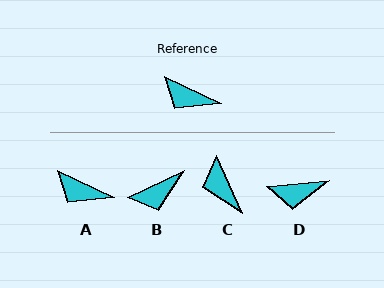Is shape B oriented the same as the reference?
No, it is off by about 51 degrees.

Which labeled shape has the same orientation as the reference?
A.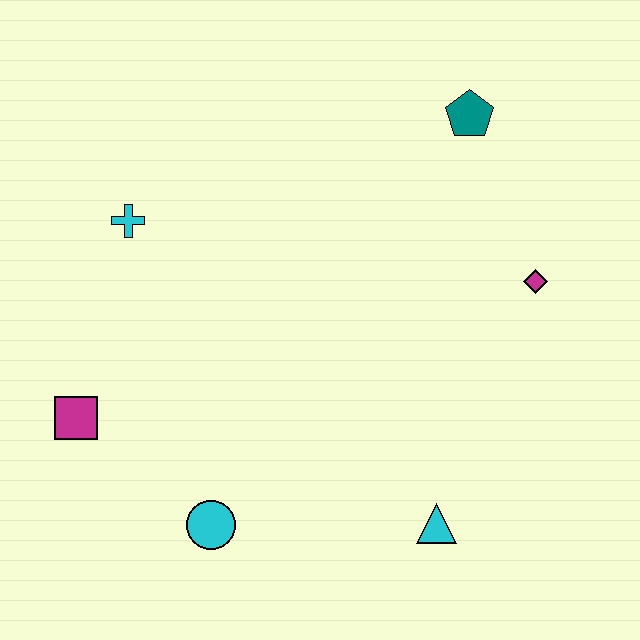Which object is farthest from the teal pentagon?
The magenta square is farthest from the teal pentagon.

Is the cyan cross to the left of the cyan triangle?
Yes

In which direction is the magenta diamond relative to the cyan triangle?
The magenta diamond is above the cyan triangle.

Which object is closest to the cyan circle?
The magenta square is closest to the cyan circle.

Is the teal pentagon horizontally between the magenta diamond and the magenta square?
Yes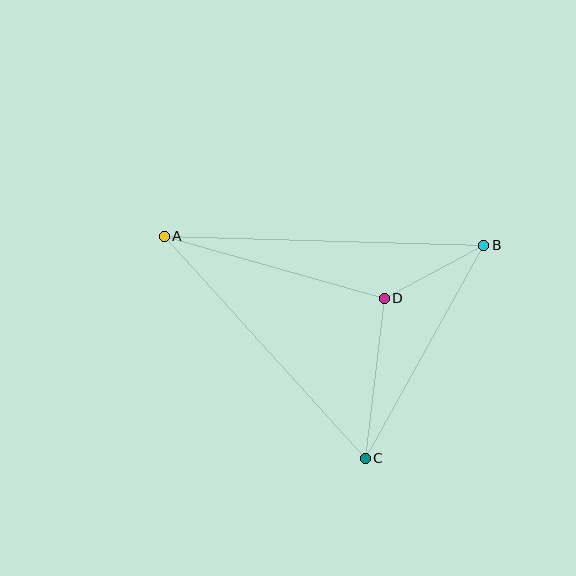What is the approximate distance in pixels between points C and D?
The distance between C and D is approximately 161 pixels.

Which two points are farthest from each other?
Points A and B are farthest from each other.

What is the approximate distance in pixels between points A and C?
The distance between A and C is approximately 300 pixels.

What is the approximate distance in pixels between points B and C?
The distance between B and C is approximately 244 pixels.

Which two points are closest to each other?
Points B and D are closest to each other.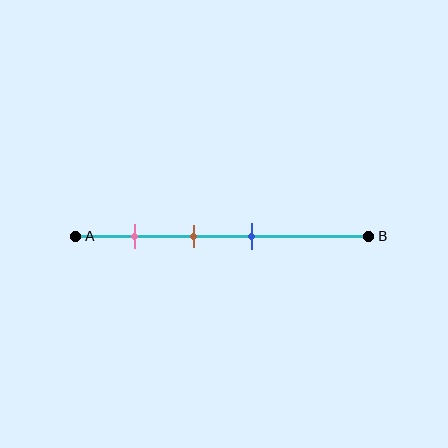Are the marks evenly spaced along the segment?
Yes, the marks are approximately evenly spaced.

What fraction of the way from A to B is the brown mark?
The brown mark is approximately 40% (0.4) of the way from A to B.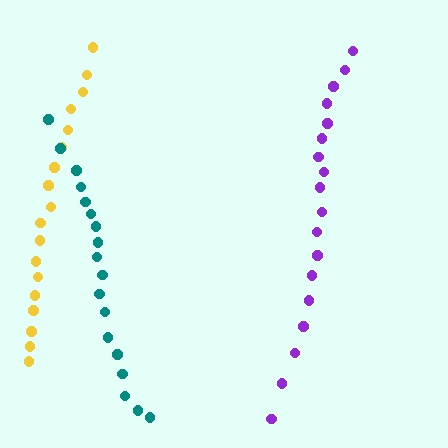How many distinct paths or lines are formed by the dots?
There are 3 distinct paths.